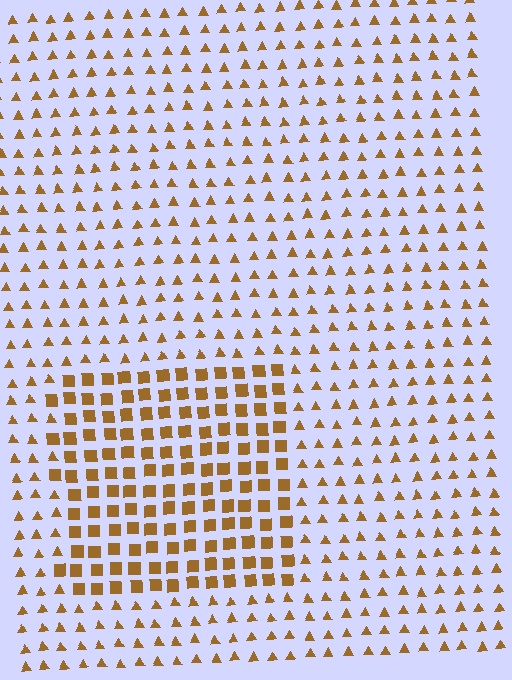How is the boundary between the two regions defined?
The boundary is defined by a change in element shape: squares inside vs. triangles outside. All elements share the same color and spacing.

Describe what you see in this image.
The image is filled with small brown elements arranged in a uniform grid. A rectangle-shaped region contains squares, while the surrounding area contains triangles. The boundary is defined purely by the change in element shape.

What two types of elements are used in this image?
The image uses squares inside the rectangle region and triangles outside it.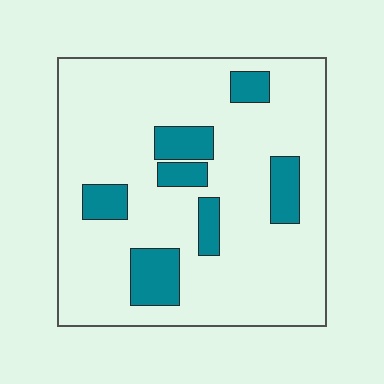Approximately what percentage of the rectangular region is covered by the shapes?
Approximately 15%.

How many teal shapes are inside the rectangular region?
7.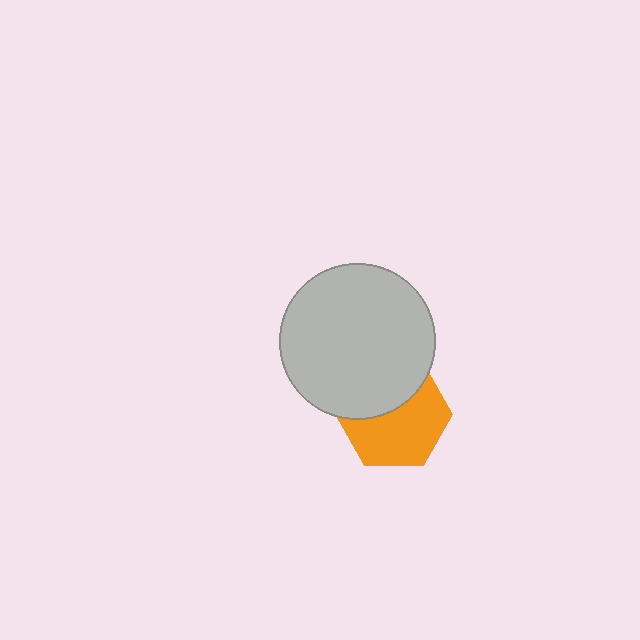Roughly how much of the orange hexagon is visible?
About half of it is visible (roughly 60%).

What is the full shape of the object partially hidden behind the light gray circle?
The partially hidden object is an orange hexagon.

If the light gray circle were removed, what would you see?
You would see the complete orange hexagon.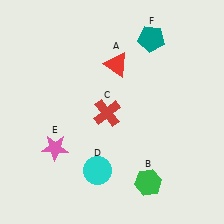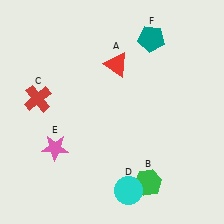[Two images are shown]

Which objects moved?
The objects that moved are: the red cross (C), the cyan circle (D).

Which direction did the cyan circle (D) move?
The cyan circle (D) moved right.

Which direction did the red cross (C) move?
The red cross (C) moved left.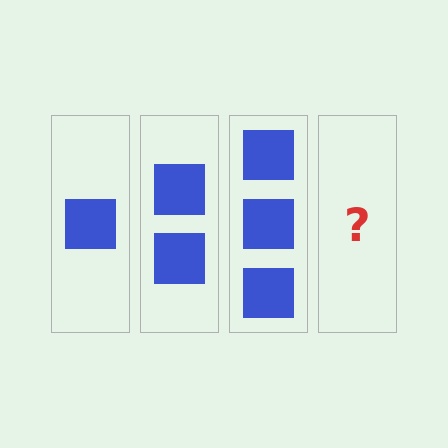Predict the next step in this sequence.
The next step is 4 squares.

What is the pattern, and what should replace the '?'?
The pattern is that each step adds one more square. The '?' should be 4 squares.